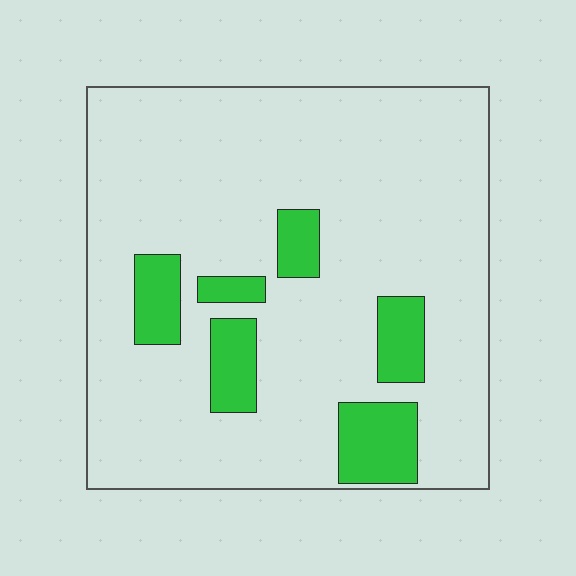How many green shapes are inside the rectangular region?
6.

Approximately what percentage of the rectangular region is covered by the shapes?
Approximately 15%.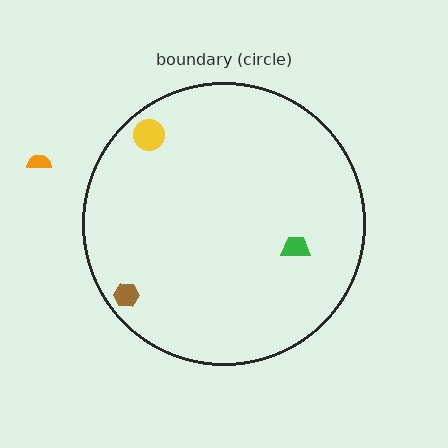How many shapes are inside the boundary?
3 inside, 1 outside.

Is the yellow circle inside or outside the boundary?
Inside.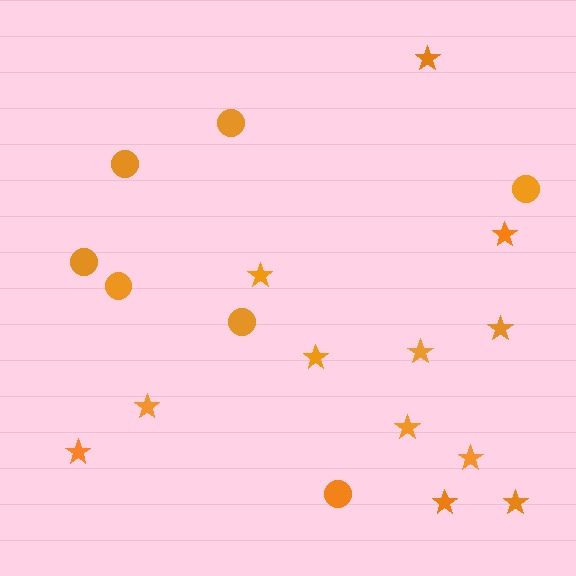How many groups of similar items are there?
There are 2 groups: one group of stars (12) and one group of circles (7).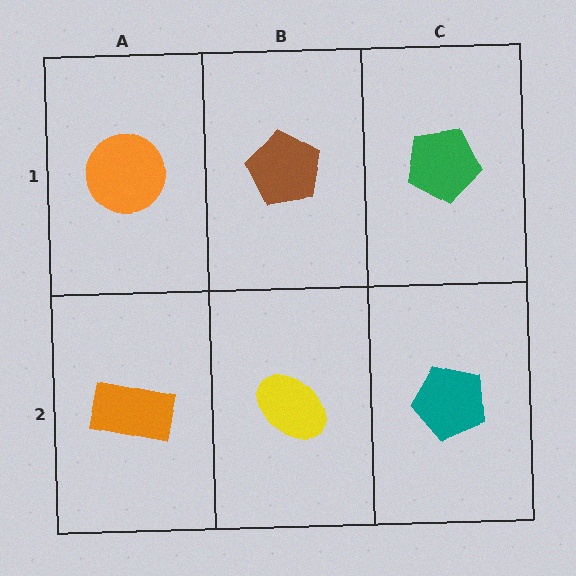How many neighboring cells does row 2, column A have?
2.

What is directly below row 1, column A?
An orange rectangle.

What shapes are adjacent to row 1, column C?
A teal pentagon (row 2, column C), a brown pentagon (row 1, column B).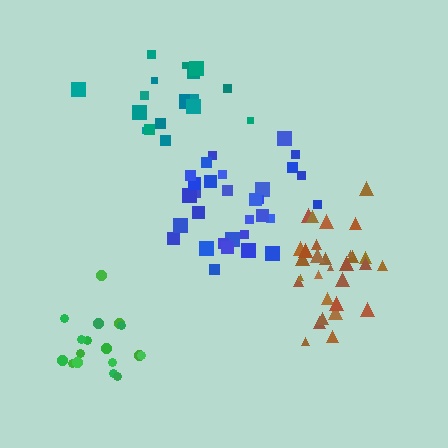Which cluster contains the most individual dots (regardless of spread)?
Blue (31).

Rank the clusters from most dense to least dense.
green, brown, blue, teal.